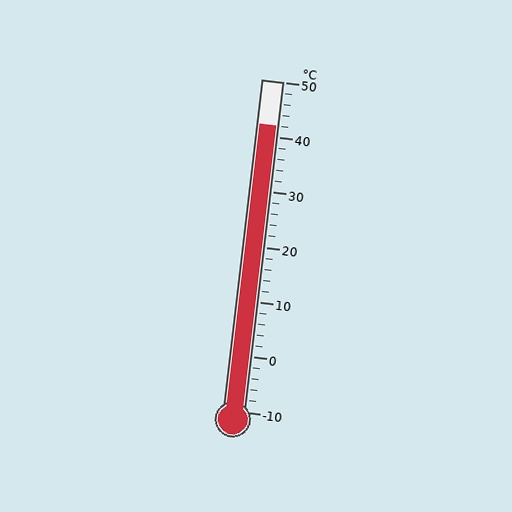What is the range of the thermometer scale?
The thermometer scale ranges from -10°C to 50°C.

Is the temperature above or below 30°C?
The temperature is above 30°C.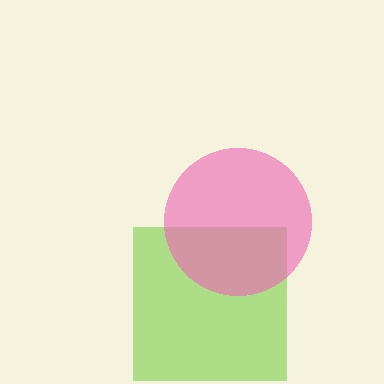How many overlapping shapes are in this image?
There are 2 overlapping shapes in the image.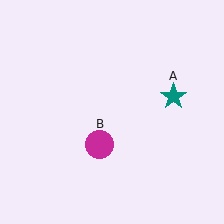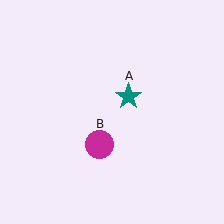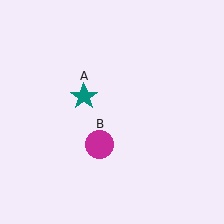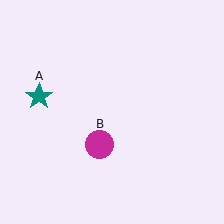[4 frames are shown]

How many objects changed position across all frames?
1 object changed position: teal star (object A).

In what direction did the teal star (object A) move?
The teal star (object A) moved left.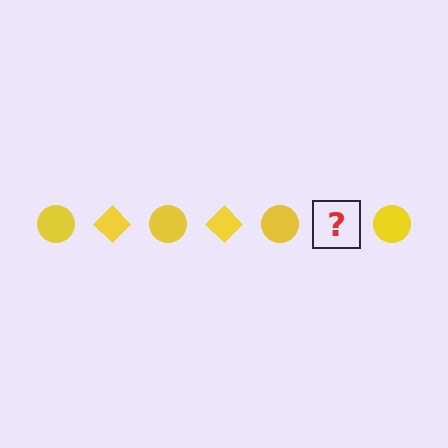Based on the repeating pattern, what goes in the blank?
The blank should be a yellow diamond.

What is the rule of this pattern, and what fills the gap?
The rule is that the pattern cycles through circle, diamond shapes in yellow. The gap should be filled with a yellow diamond.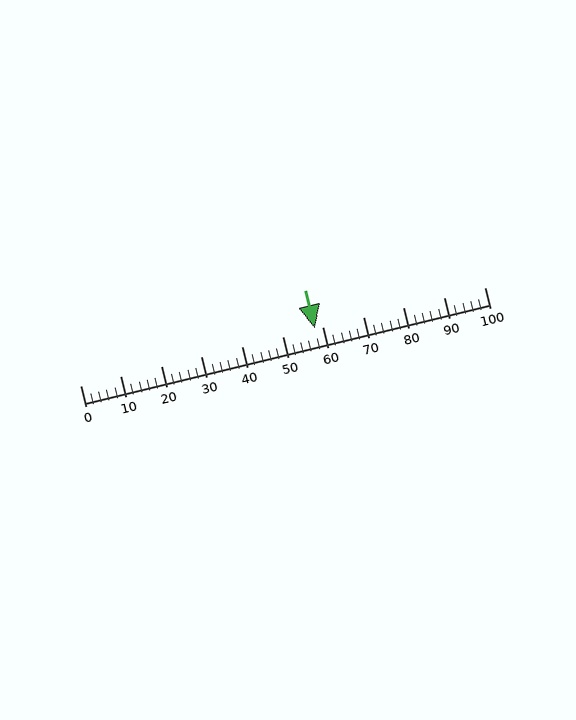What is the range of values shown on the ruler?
The ruler shows values from 0 to 100.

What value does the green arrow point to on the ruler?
The green arrow points to approximately 58.